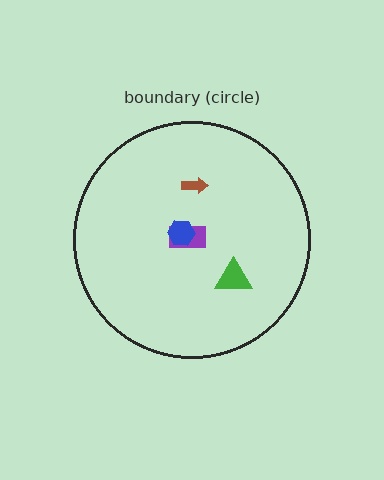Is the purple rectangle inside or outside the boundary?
Inside.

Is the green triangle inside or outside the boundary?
Inside.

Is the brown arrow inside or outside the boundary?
Inside.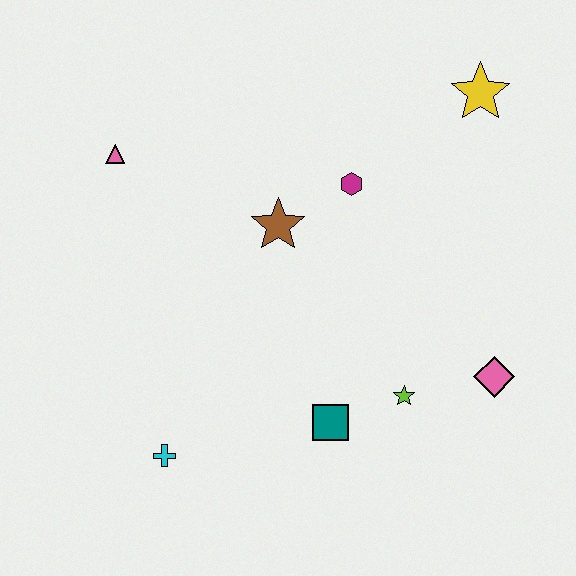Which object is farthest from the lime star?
The pink triangle is farthest from the lime star.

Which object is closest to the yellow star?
The magenta hexagon is closest to the yellow star.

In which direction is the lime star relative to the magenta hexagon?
The lime star is below the magenta hexagon.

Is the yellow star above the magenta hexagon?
Yes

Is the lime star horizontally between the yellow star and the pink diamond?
No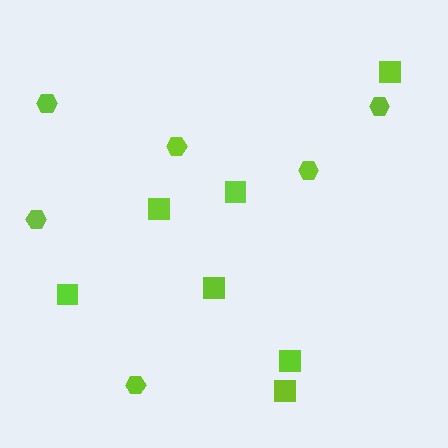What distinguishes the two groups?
There are 2 groups: one group of hexagons (6) and one group of squares (7).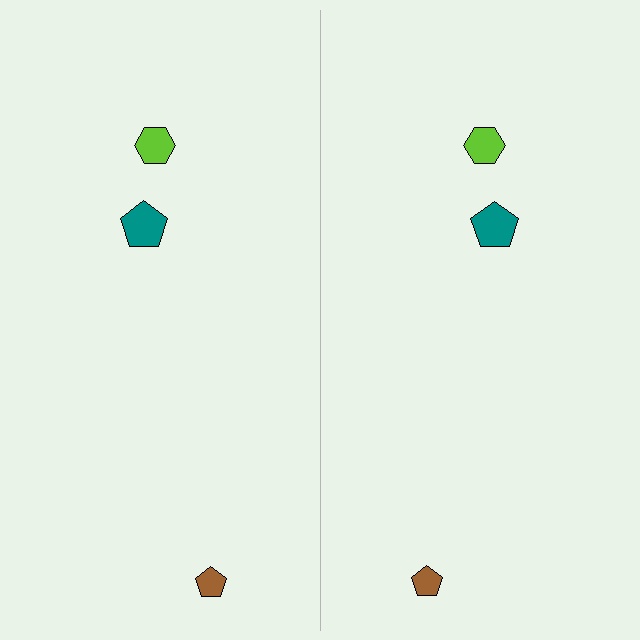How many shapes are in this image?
There are 6 shapes in this image.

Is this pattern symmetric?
Yes, this pattern has bilateral (reflection) symmetry.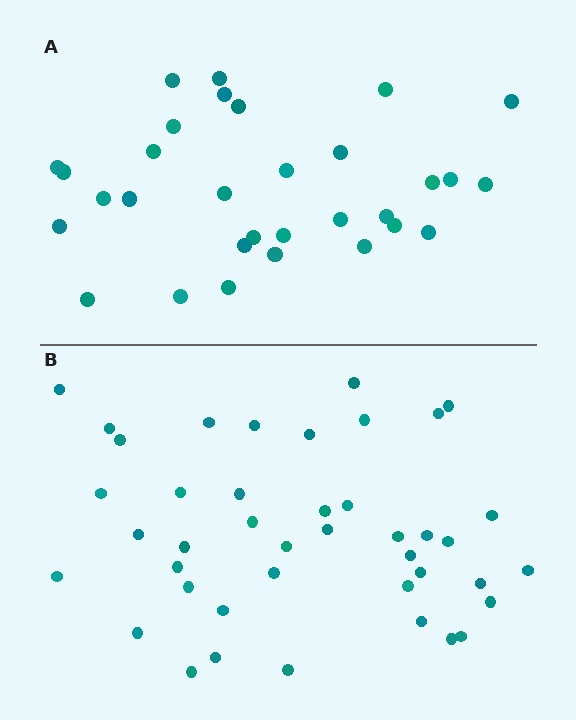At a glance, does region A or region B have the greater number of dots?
Region B (the bottom region) has more dots.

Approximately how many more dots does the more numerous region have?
Region B has roughly 12 or so more dots than region A.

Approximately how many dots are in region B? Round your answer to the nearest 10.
About 40 dots. (The exact count is 42, which rounds to 40.)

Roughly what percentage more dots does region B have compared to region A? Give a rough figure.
About 35% more.